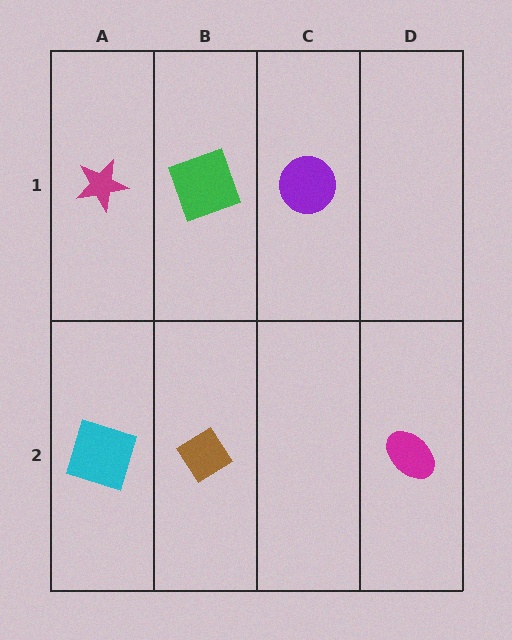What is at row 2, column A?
A cyan square.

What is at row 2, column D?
A magenta ellipse.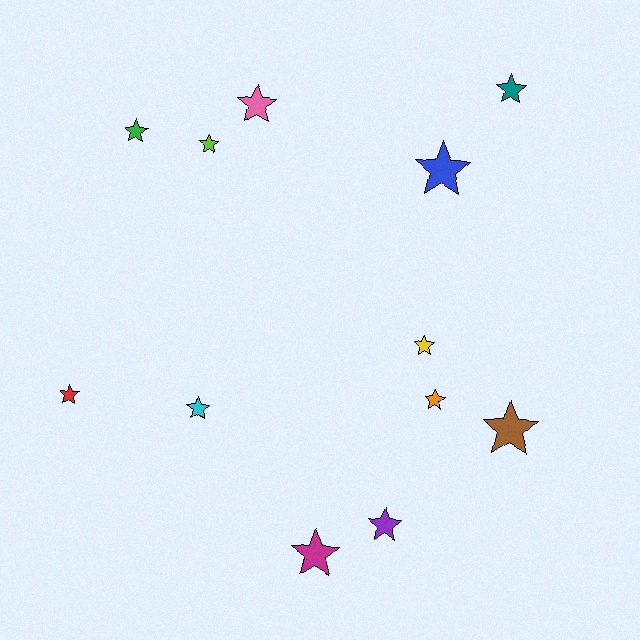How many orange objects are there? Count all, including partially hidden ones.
There is 1 orange object.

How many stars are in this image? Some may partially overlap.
There are 12 stars.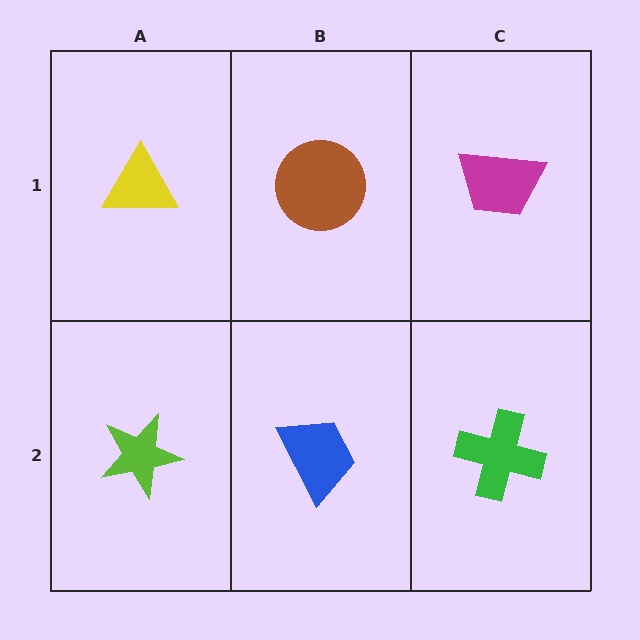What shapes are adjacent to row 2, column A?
A yellow triangle (row 1, column A), a blue trapezoid (row 2, column B).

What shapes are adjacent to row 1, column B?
A blue trapezoid (row 2, column B), a yellow triangle (row 1, column A), a magenta trapezoid (row 1, column C).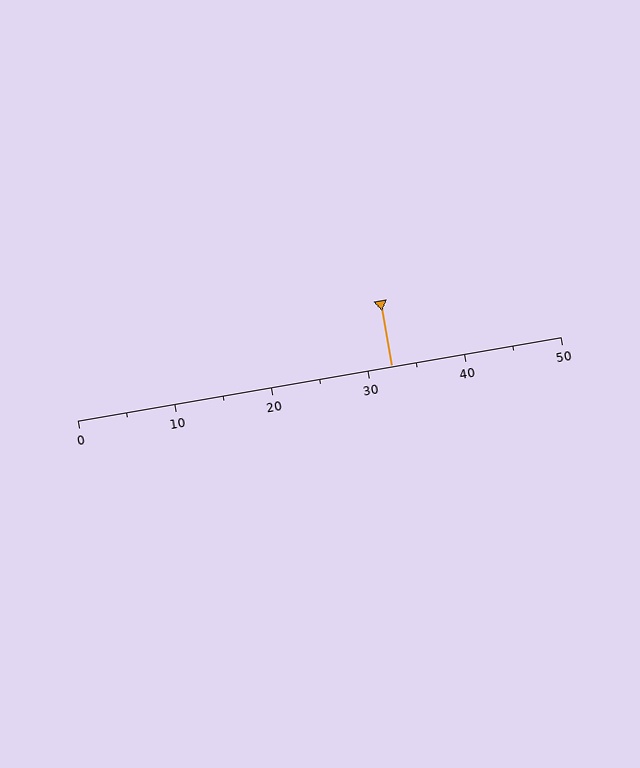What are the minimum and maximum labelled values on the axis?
The axis runs from 0 to 50.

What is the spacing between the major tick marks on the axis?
The major ticks are spaced 10 apart.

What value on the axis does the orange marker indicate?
The marker indicates approximately 32.5.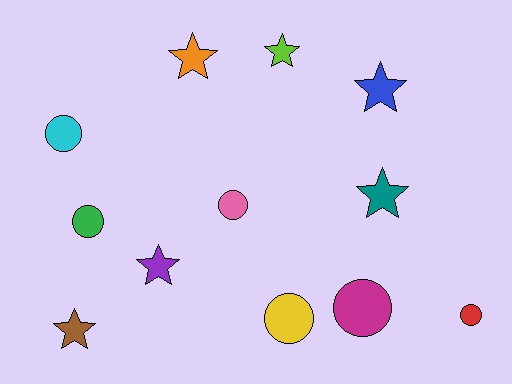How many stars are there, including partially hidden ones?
There are 6 stars.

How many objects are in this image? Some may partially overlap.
There are 12 objects.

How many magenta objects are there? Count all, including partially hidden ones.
There is 1 magenta object.